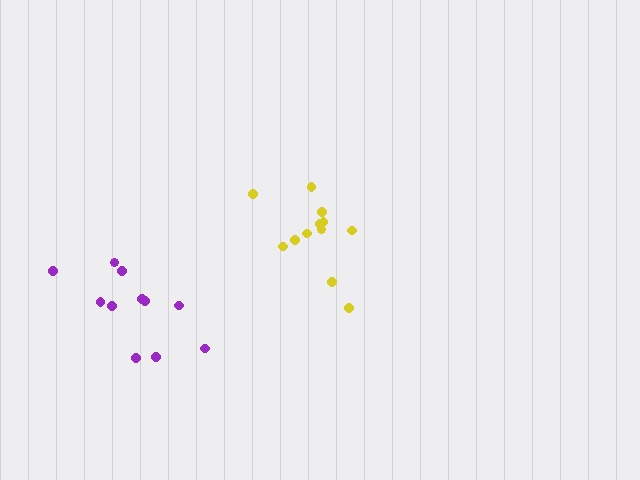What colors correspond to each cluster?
The clusters are colored: purple, yellow.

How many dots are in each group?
Group 1: 11 dots, Group 2: 12 dots (23 total).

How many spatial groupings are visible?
There are 2 spatial groupings.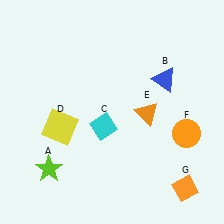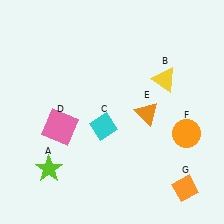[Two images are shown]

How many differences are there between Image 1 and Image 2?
There are 2 differences between the two images.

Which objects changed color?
B changed from blue to yellow. D changed from yellow to pink.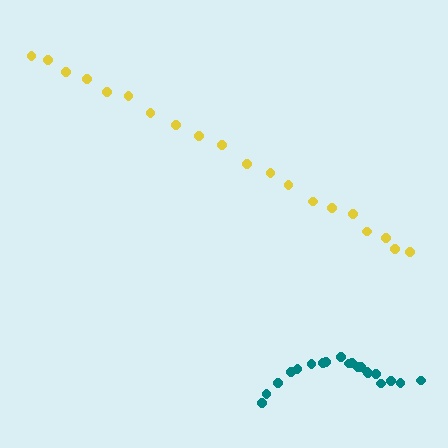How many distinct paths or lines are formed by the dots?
There are 2 distinct paths.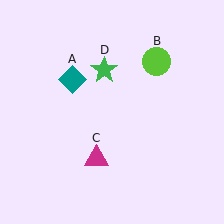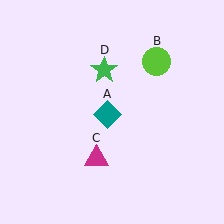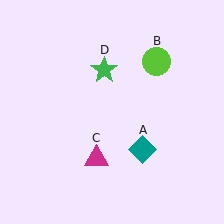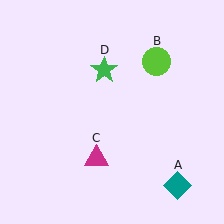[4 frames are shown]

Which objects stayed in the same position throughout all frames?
Lime circle (object B) and magenta triangle (object C) and green star (object D) remained stationary.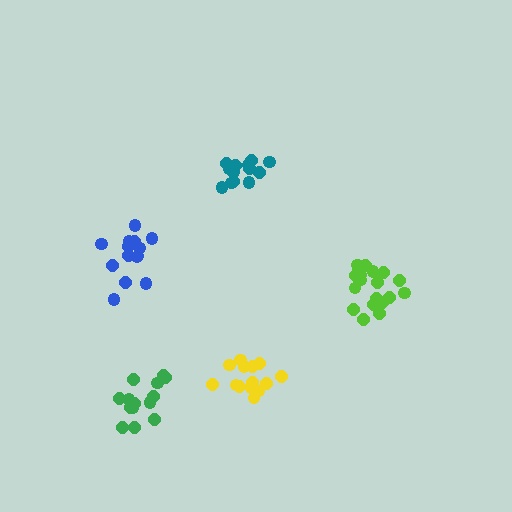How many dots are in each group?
Group 1: 14 dots, Group 2: 14 dots, Group 3: 13 dots, Group 4: 14 dots, Group 5: 19 dots (74 total).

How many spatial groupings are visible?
There are 5 spatial groupings.